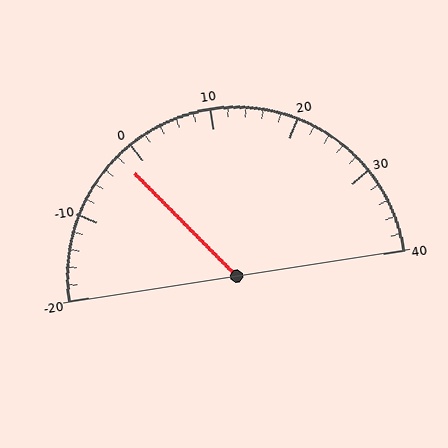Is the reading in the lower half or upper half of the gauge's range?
The reading is in the lower half of the range (-20 to 40).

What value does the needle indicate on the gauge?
The needle indicates approximately -2.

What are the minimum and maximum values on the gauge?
The gauge ranges from -20 to 40.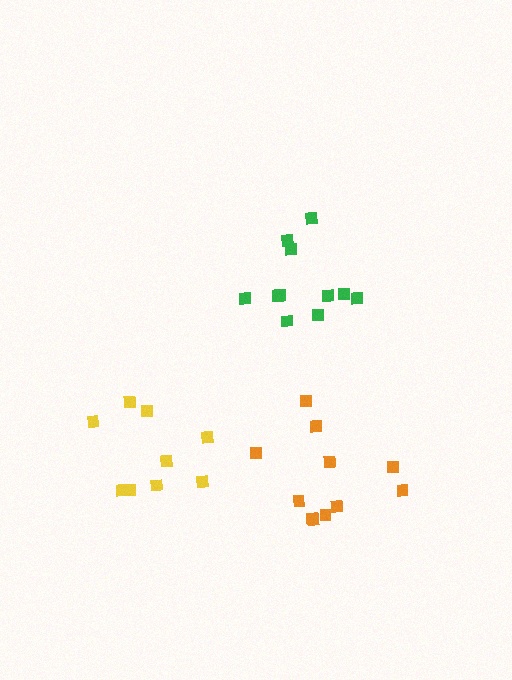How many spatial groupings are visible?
There are 3 spatial groupings.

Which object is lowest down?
The orange cluster is bottommost.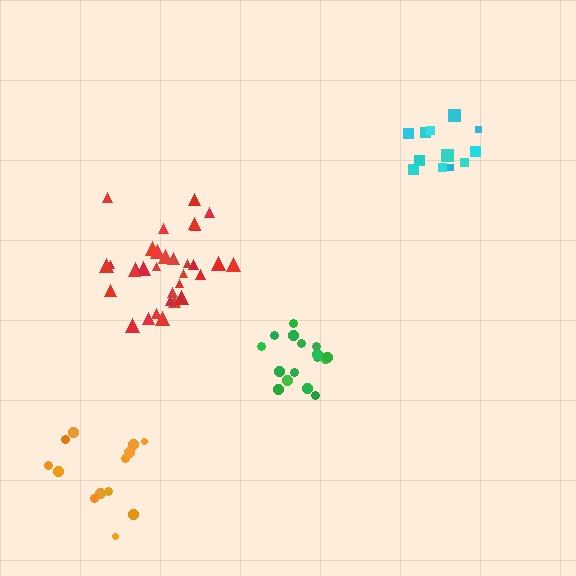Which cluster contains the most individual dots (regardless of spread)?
Red (32).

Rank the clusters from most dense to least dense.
green, red, cyan, orange.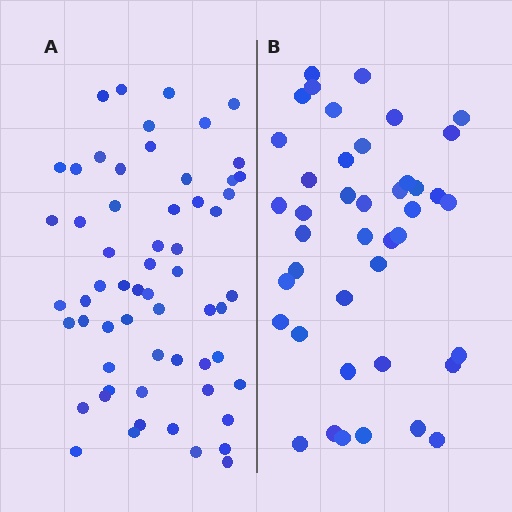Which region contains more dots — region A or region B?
Region A (the left region) has more dots.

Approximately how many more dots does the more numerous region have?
Region A has approximately 20 more dots than region B.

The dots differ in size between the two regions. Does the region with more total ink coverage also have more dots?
No. Region B has more total ink coverage because its dots are larger, but region A actually contains more individual dots. Total area can be misleading — the number of items is what matters here.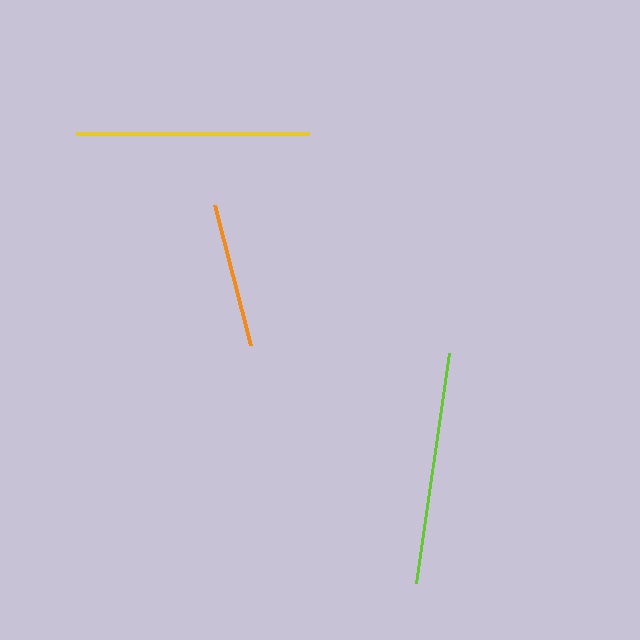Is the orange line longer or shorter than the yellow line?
The yellow line is longer than the orange line.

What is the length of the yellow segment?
The yellow segment is approximately 233 pixels long.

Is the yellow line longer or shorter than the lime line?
The yellow line is longer than the lime line.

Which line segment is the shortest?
The orange line is the shortest at approximately 144 pixels.